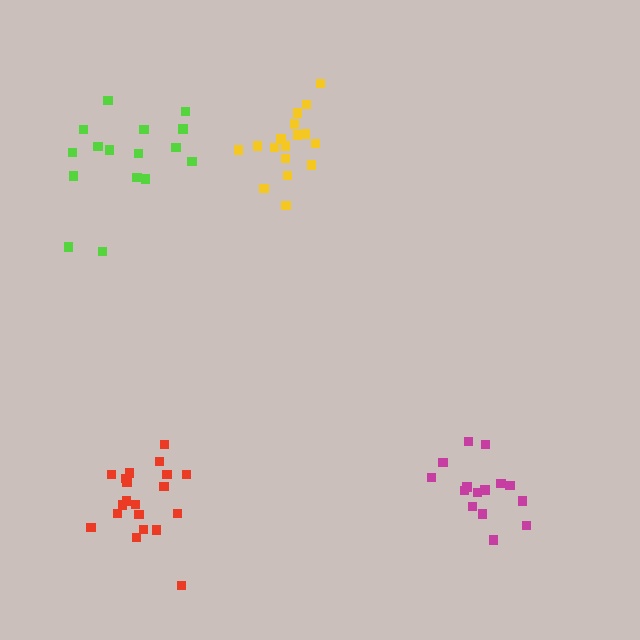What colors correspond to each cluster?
The clusters are colored: yellow, lime, red, magenta.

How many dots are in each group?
Group 1: 17 dots, Group 2: 16 dots, Group 3: 20 dots, Group 4: 15 dots (68 total).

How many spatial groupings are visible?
There are 4 spatial groupings.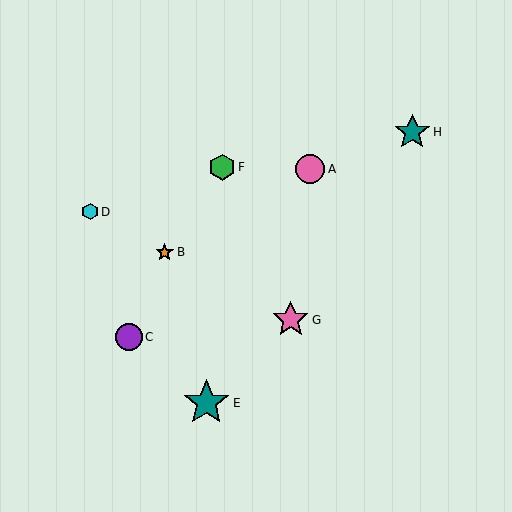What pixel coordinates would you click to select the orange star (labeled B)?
Click at (165, 252) to select the orange star B.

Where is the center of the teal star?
The center of the teal star is at (412, 132).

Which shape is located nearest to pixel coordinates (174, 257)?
The orange star (labeled B) at (165, 252) is nearest to that location.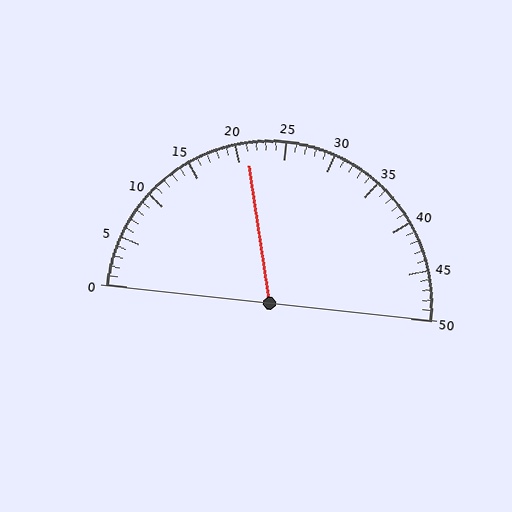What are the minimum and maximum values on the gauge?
The gauge ranges from 0 to 50.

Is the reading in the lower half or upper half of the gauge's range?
The reading is in the lower half of the range (0 to 50).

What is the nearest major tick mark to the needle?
The nearest major tick mark is 20.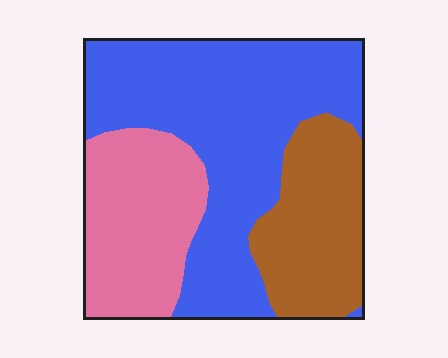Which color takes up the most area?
Blue, at roughly 50%.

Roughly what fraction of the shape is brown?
Brown takes up about one quarter (1/4) of the shape.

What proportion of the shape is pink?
Pink takes up about one quarter (1/4) of the shape.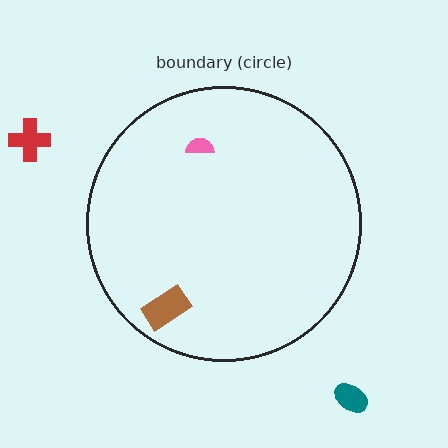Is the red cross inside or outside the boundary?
Outside.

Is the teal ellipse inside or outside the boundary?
Outside.